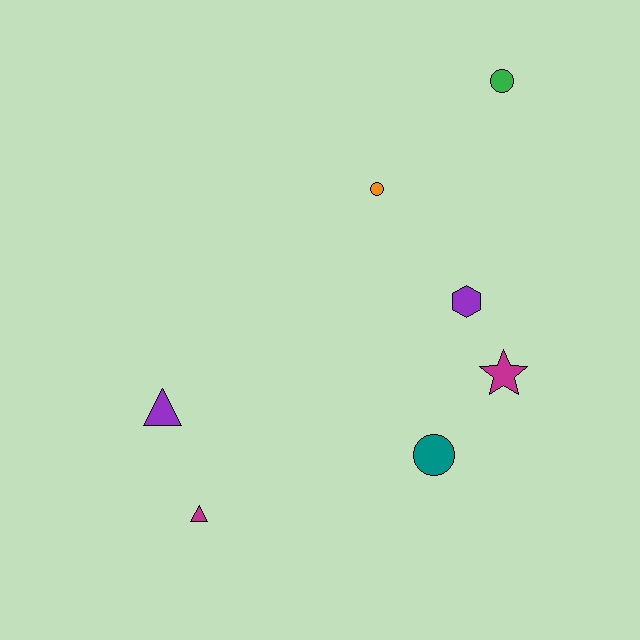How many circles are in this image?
There are 3 circles.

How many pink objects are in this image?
There are no pink objects.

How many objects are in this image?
There are 7 objects.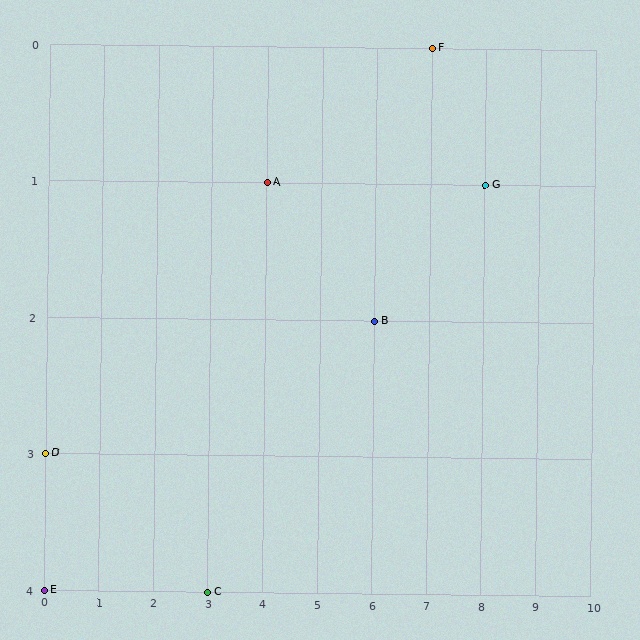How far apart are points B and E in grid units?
Points B and E are 6 columns and 2 rows apart (about 6.3 grid units diagonally).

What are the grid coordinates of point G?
Point G is at grid coordinates (8, 1).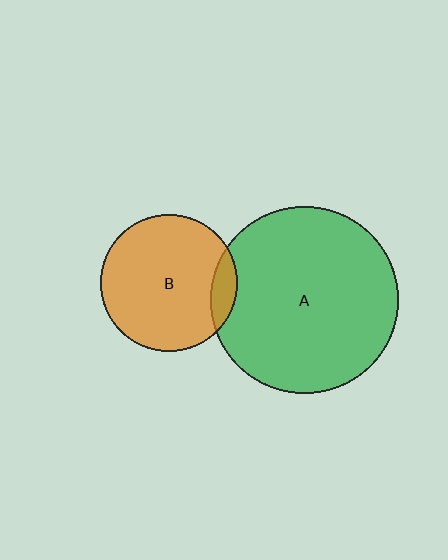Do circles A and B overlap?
Yes.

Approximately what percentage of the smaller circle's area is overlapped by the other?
Approximately 10%.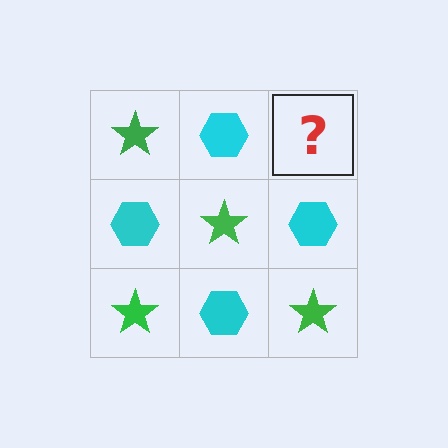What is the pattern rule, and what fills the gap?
The rule is that it alternates green star and cyan hexagon in a checkerboard pattern. The gap should be filled with a green star.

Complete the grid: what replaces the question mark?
The question mark should be replaced with a green star.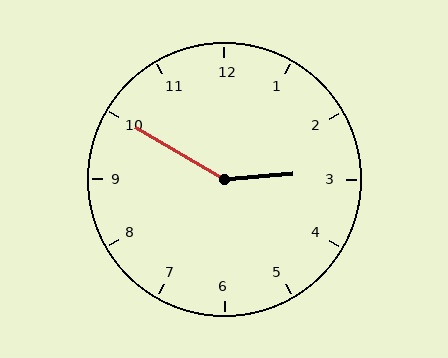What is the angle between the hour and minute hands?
Approximately 145 degrees.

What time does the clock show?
2:50.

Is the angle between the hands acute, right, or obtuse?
It is obtuse.